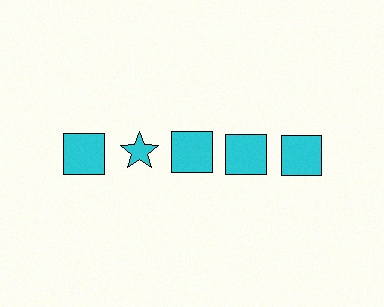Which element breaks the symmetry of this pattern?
The cyan star in the top row, second from left column breaks the symmetry. All other shapes are cyan squares.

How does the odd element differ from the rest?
It has a different shape: star instead of square.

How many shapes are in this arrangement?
There are 5 shapes arranged in a grid pattern.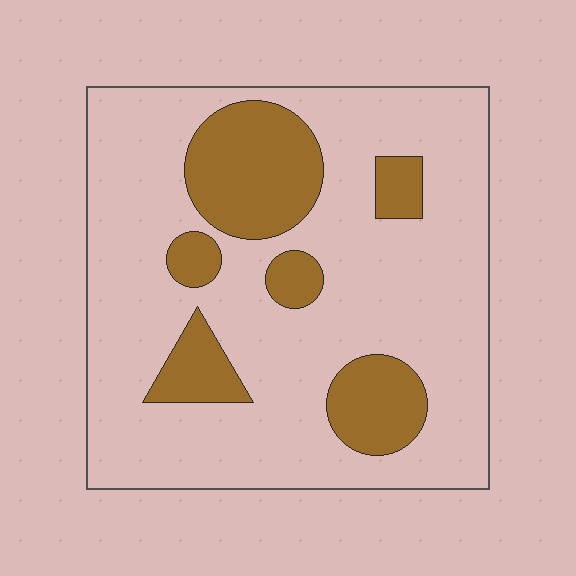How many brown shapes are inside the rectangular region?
6.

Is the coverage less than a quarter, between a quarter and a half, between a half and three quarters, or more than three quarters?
Less than a quarter.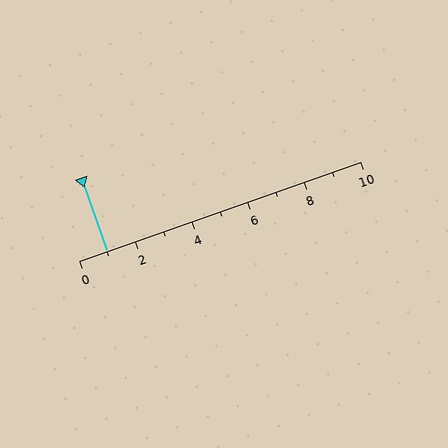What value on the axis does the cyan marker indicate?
The marker indicates approximately 1.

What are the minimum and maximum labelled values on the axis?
The axis runs from 0 to 10.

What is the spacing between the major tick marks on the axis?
The major ticks are spaced 2 apart.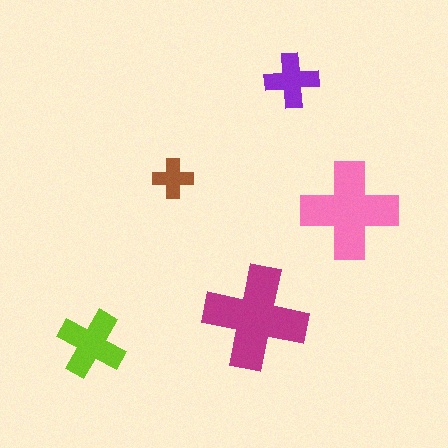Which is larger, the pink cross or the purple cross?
The pink one.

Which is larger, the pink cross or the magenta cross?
The magenta one.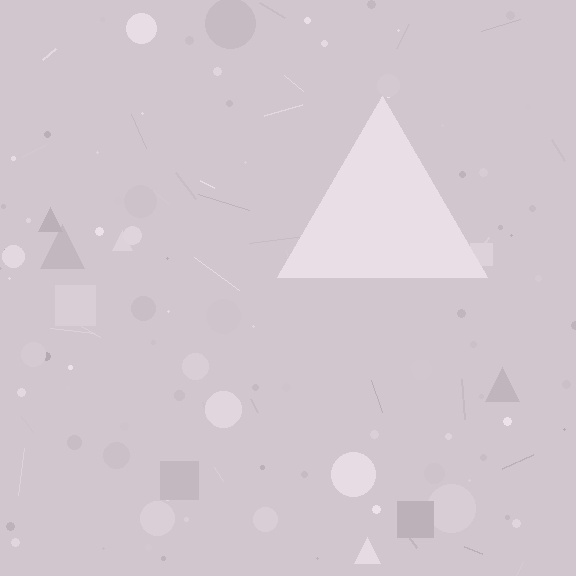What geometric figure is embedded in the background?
A triangle is embedded in the background.